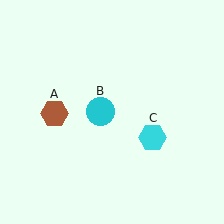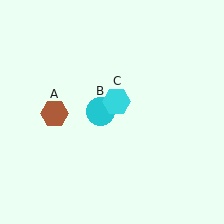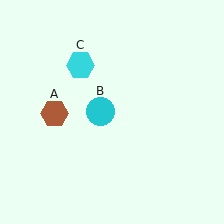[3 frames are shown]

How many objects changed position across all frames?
1 object changed position: cyan hexagon (object C).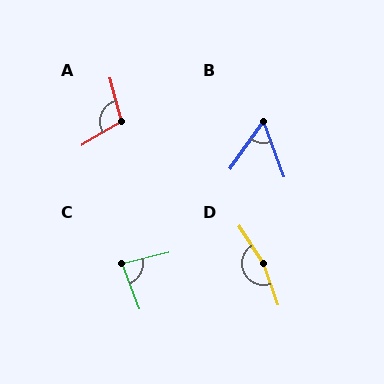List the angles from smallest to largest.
B (55°), C (82°), A (106°), D (166°).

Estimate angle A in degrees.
Approximately 106 degrees.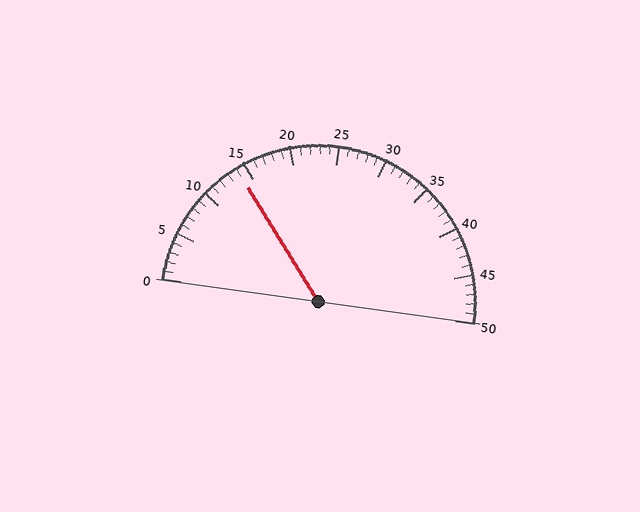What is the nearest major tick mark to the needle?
The nearest major tick mark is 15.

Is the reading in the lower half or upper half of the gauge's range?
The reading is in the lower half of the range (0 to 50).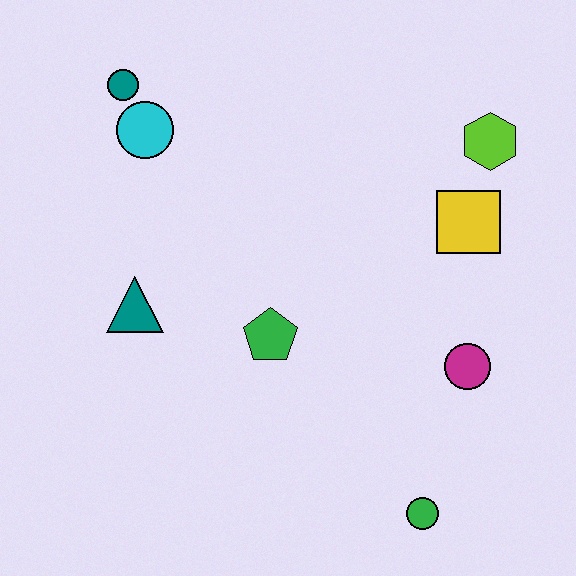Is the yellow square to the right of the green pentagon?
Yes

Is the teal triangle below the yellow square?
Yes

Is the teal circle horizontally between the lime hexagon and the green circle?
No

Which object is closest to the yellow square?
The lime hexagon is closest to the yellow square.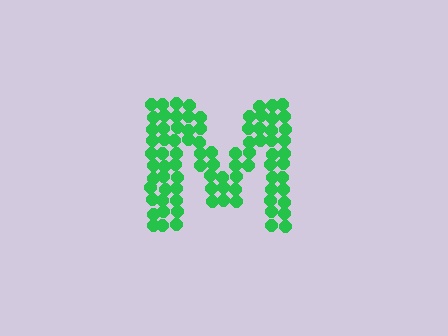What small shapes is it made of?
It is made of small circles.